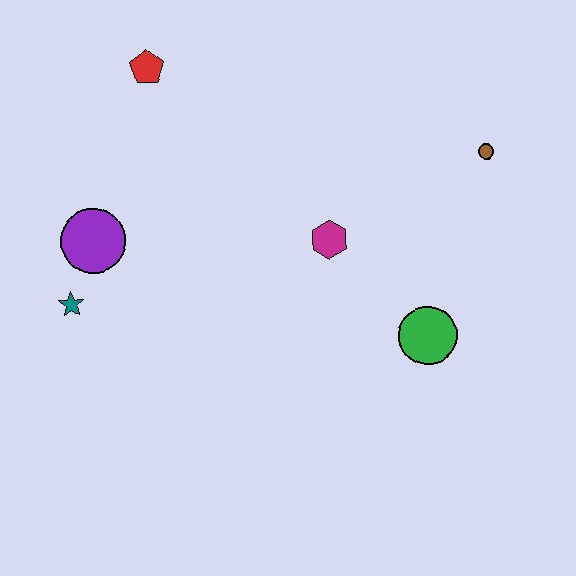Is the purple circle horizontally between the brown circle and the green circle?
No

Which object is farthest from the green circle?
The red pentagon is farthest from the green circle.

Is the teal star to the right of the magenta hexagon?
No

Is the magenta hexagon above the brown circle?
No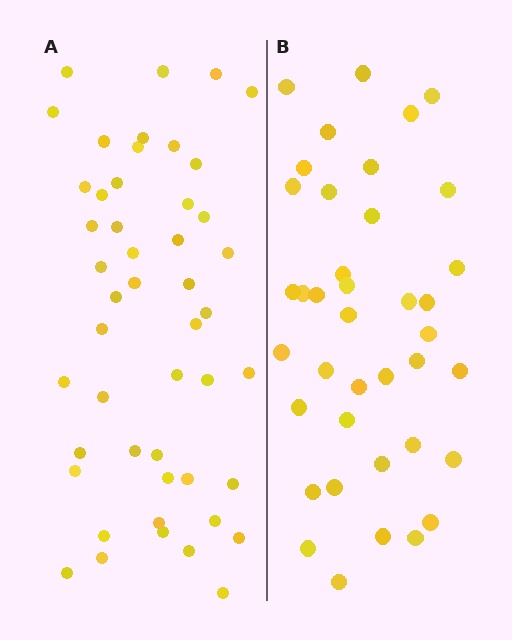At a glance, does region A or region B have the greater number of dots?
Region A (the left region) has more dots.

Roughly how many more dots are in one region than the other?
Region A has roughly 8 or so more dots than region B.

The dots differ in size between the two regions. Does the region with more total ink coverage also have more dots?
No. Region B has more total ink coverage because its dots are larger, but region A actually contains more individual dots. Total area can be misleading — the number of items is what matters here.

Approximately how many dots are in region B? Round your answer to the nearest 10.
About 40 dots. (The exact count is 39, which rounds to 40.)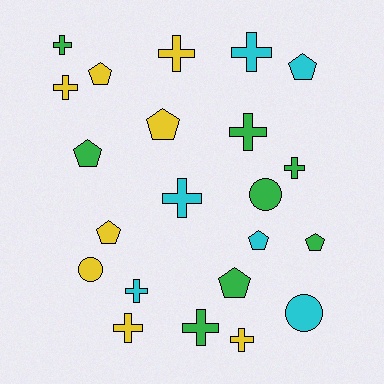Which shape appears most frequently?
Cross, with 11 objects.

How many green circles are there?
There is 1 green circle.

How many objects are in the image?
There are 22 objects.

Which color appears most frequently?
Yellow, with 8 objects.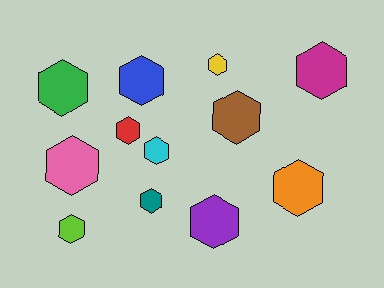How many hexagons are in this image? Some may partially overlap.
There are 12 hexagons.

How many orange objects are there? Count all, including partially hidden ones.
There is 1 orange object.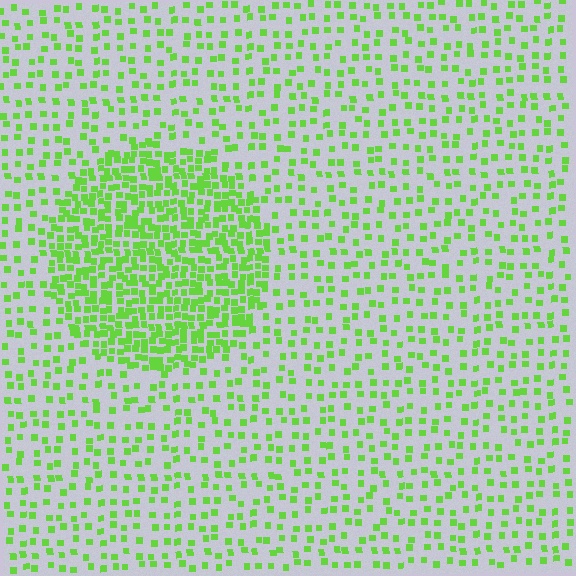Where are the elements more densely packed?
The elements are more densely packed inside the circle boundary.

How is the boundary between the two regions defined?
The boundary is defined by a change in element density (approximately 2.5x ratio). All elements are the same color, size, and shape.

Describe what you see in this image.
The image contains small lime elements arranged at two different densities. A circle-shaped region is visible where the elements are more densely packed than the surrounding area.